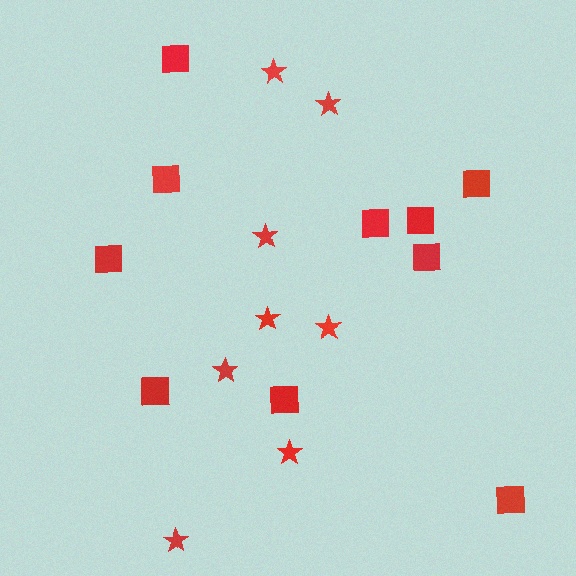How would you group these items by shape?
There are 2 groups: one group of stars (8) and one group of squares (10).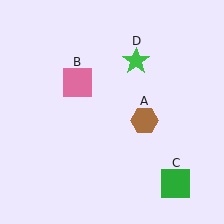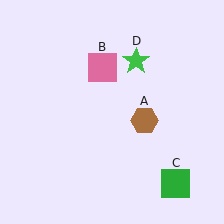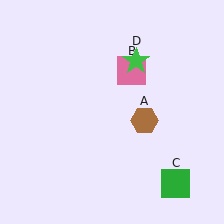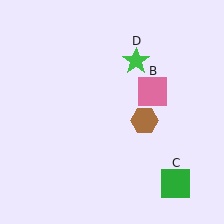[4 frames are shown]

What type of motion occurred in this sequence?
The pink square (object B) rotated clockwise around the center of the scene.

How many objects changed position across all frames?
1 object changed position: pink square (object B).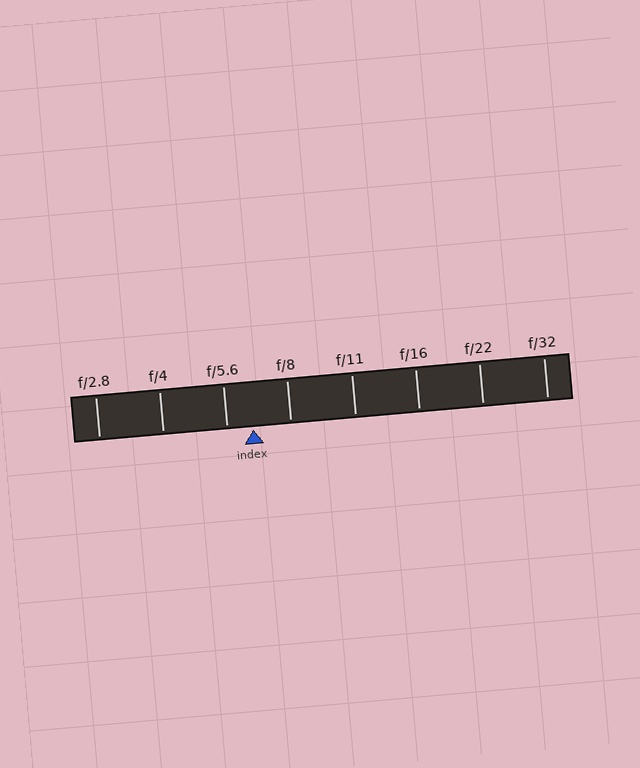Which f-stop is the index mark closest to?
The index mark is closest to f/5.6.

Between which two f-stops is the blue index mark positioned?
The index mark is between f/5.6 and f/8.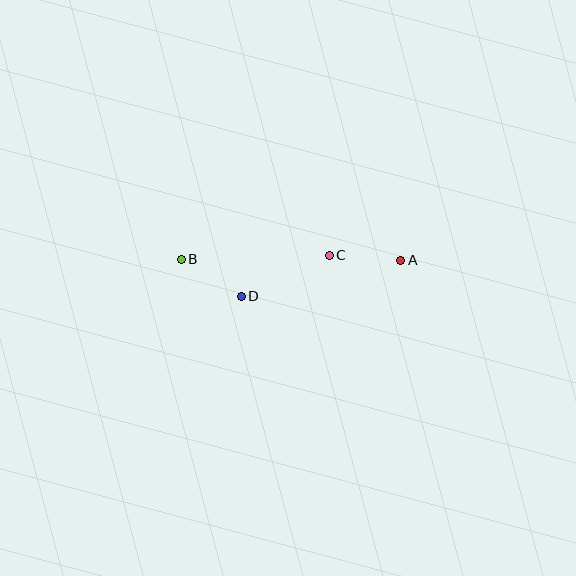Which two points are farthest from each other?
Points A and B are farthest from each other.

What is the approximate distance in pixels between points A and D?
The distance between A and D is approximately 163 pixels.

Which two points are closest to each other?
Points B and D are closest to each other.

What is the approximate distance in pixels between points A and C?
The distance between A and C is approximately 71 pixels.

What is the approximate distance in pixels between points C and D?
The distance between C and D is approximately 97 pixels.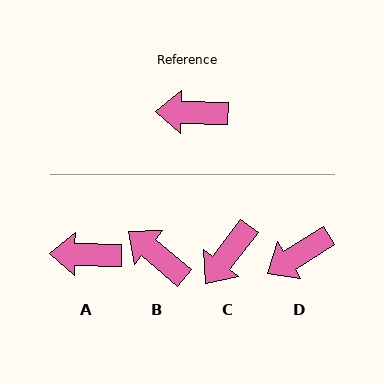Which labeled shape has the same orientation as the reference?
A.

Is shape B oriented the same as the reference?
No, it is off by about 39 degrees.